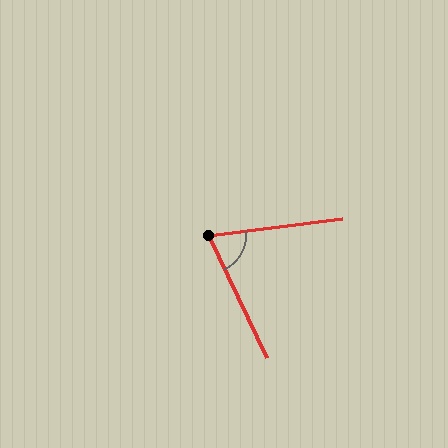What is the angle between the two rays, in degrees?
Approximately 71 degrees.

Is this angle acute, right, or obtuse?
It is acute.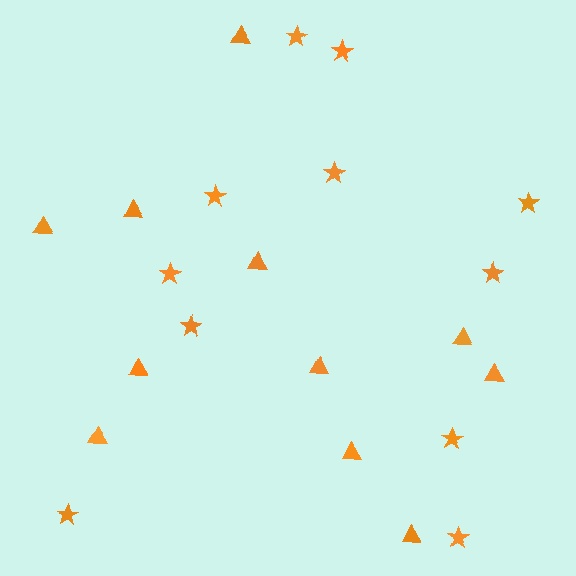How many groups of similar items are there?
There are 2 groups: one group of stars (11) and one group of triangles (11).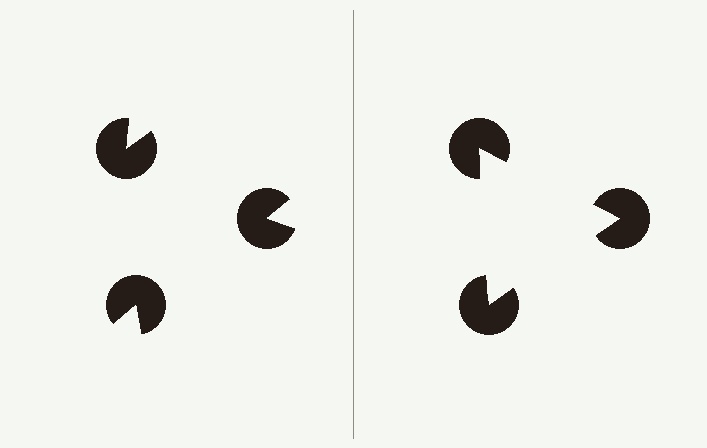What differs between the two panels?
The pac-man discs are positioned identically on both sides; only the wedge orientations differ. On the right they align to a triangle; on the left they are misaligned.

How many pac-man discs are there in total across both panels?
6 — 3 on each side.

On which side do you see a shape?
An illusory triangle appears on the right side. On the left side the wedge cuts are rotated, so no coherent shape forms.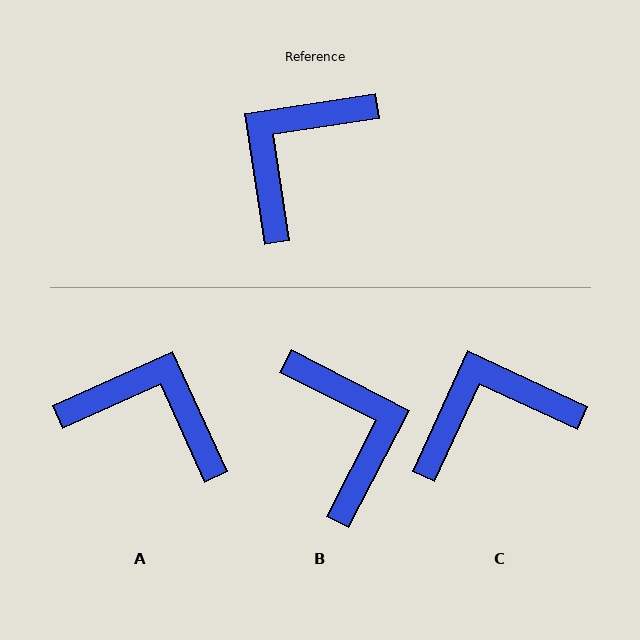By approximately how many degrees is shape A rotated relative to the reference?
Approximately 74 degrees clockwise.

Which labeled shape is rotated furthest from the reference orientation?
B, about 126 degrees away.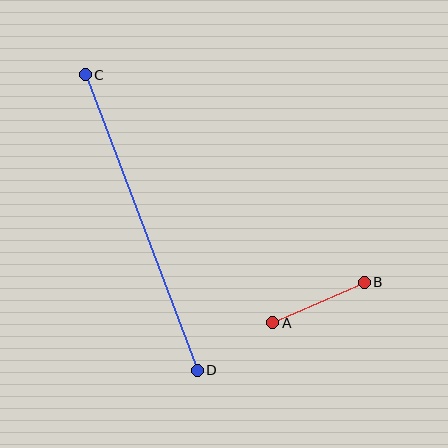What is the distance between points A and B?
The distance is approximately 100 pixels.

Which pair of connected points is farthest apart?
Points C and D are farthest apart.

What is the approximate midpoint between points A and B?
The midpoint is at approximately (319, 302) pixels.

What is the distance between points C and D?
The distance is approximately 316 pixels.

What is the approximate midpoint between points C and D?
The midpoint is at approximately (141, 222) pixels.